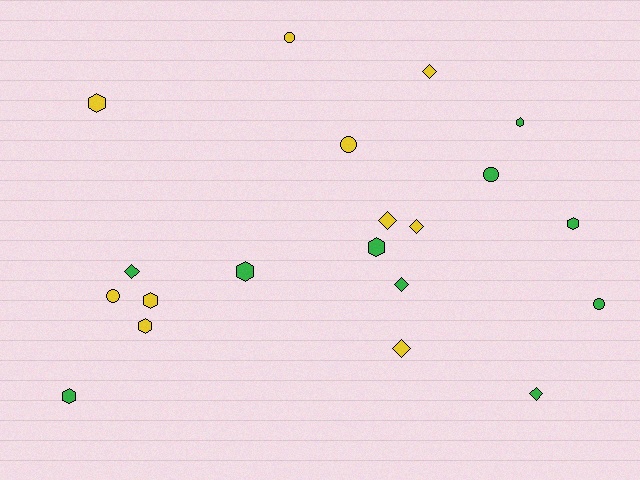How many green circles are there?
There are 2 green circles.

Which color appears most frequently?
Green, with 10 objects.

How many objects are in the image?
There are 20 objects.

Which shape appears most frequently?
Hexagon, with 8 objects.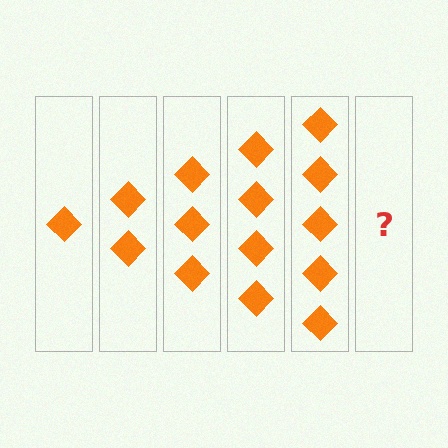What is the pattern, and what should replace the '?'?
The pattern is that each step adds one more diamond. The '?' should be 6 diamonds.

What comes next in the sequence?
The next element should be 6 diamonds.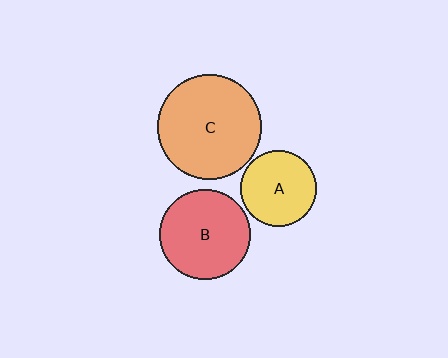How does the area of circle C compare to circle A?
Approximately 1.9 times.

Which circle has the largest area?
Circle C (orange).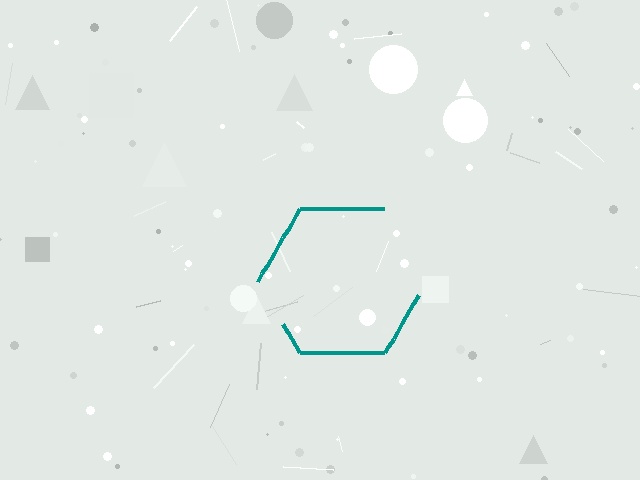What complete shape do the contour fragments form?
The contour fragments form a hexagon.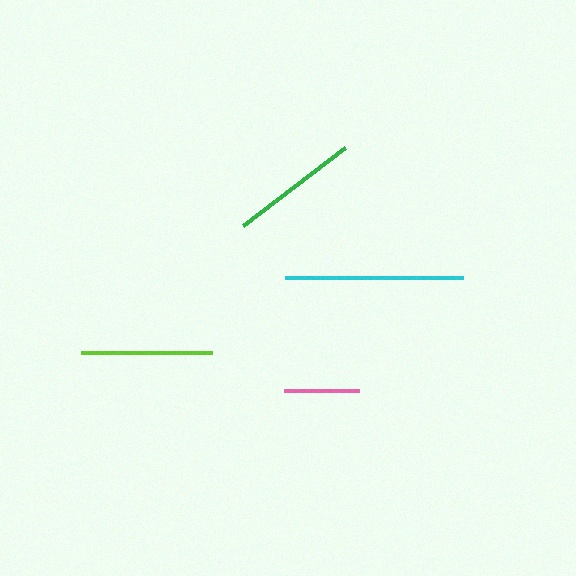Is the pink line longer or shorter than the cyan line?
The cyan line is longer than the pink line.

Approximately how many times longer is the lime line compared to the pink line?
The lime line is approximately 1.7 times the length of the pink line.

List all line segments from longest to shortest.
From longest to shortest: cyan, lime, green, pink.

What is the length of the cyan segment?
The cyan segment is approximately 178 pixels long.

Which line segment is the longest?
The cyan line is the longest at approximately 178 pixels.